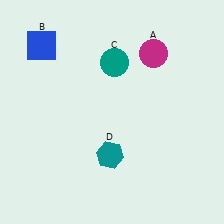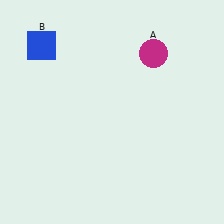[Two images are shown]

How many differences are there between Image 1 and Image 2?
There are 2 differences between the two images.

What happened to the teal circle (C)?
The teal circle (C) was removed in Image 2. It was in the top-right area of Image 1.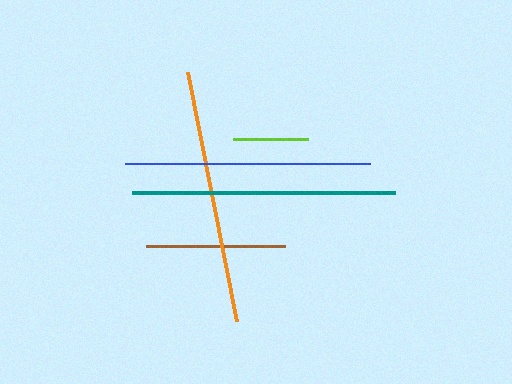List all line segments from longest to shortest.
From longest to shortest: teal, orange, blue, brown, lime.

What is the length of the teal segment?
The teal segment is approximately 262 pixels long.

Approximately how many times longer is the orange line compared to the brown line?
The orange line is approximately 1.8 times the length of the brown line.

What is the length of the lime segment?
The lime segment is approximately 75 pixels long.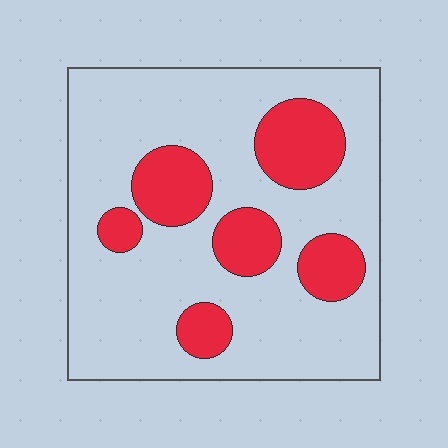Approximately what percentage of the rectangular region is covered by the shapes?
Approximately 25%.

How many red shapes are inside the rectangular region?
6.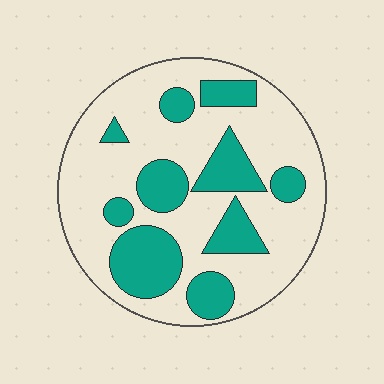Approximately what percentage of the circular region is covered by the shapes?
Approximately 30%.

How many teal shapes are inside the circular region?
10.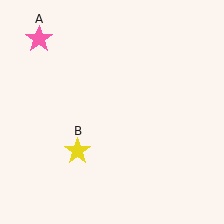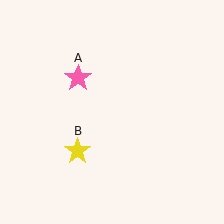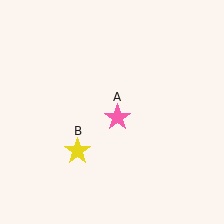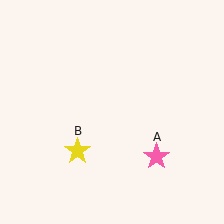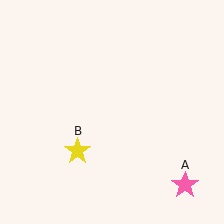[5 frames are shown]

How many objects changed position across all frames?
1 object changed position: pink star (object A).